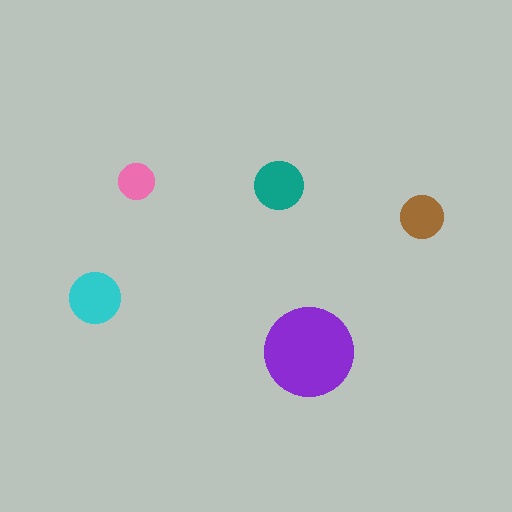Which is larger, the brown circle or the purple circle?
The purple one.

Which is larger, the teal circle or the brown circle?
The teal one.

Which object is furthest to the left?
The cyan circle is leftmost.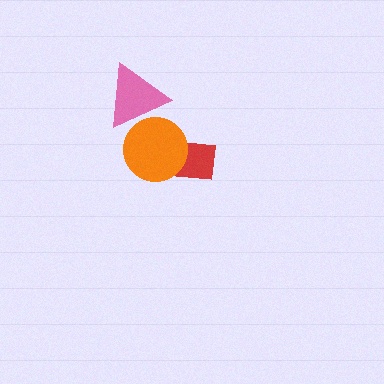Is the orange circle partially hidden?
Yes, it is partially covered by another shape.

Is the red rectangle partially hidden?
Yes, it is partially covered by another shape.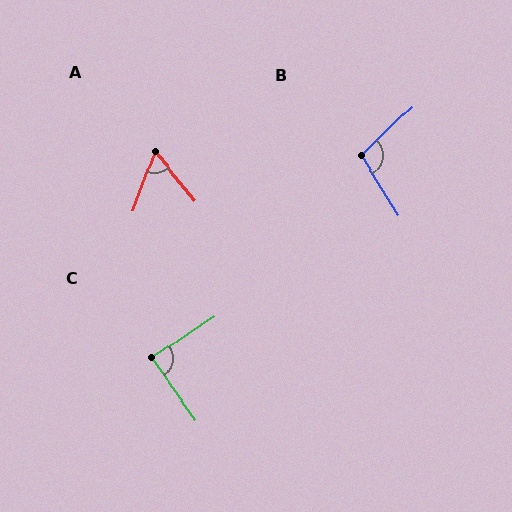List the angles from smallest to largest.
A (60°), C (89°), B (102°).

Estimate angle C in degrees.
Approximately 89 degrees.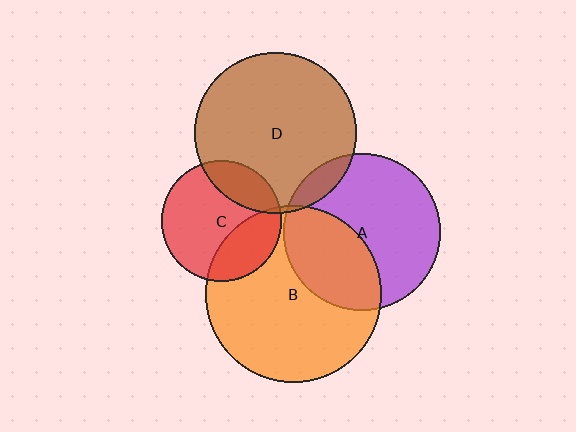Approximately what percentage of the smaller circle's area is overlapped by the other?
Approximately 30%.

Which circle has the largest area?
Circle B (orange).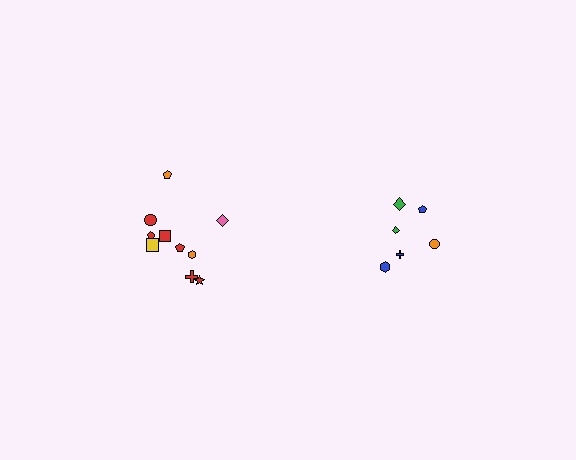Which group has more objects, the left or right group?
The left group.